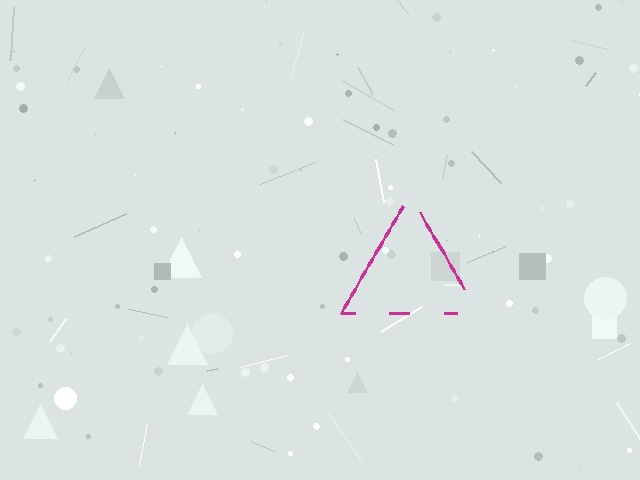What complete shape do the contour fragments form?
The contour fragments form a triangle.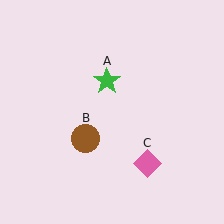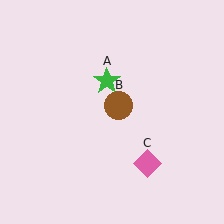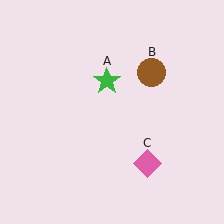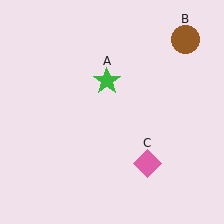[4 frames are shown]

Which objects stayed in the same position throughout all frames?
Green star (object A) and pink diamond (object C) remained stationary.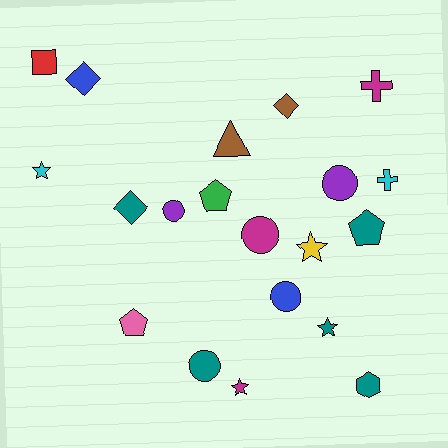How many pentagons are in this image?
There are 3 pentagons.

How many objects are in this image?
There are 20 objects.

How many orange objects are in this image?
There are no orange objects.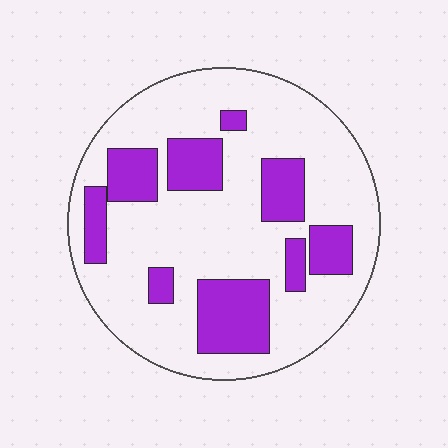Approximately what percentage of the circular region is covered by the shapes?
Approximately 25%.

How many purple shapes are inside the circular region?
9.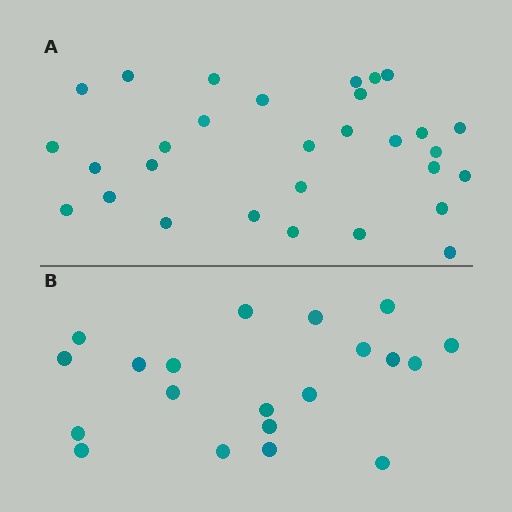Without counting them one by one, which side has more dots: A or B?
Region A (the top region) has more dots.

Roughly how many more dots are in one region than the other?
Region A has roughly 10 or so more dots than region B.